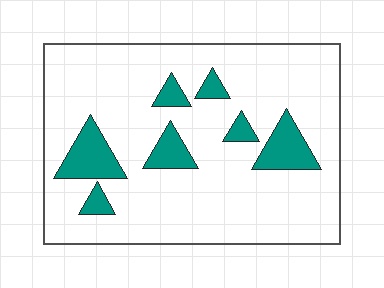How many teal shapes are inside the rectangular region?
7.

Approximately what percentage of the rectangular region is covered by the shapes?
Approximately 15%.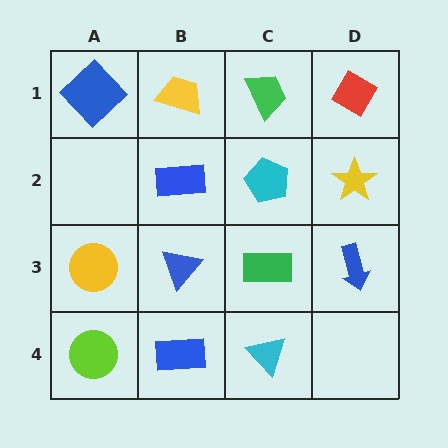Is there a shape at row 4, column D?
No, that cell is empty.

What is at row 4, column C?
A cyan triangle.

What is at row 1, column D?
A red diamond.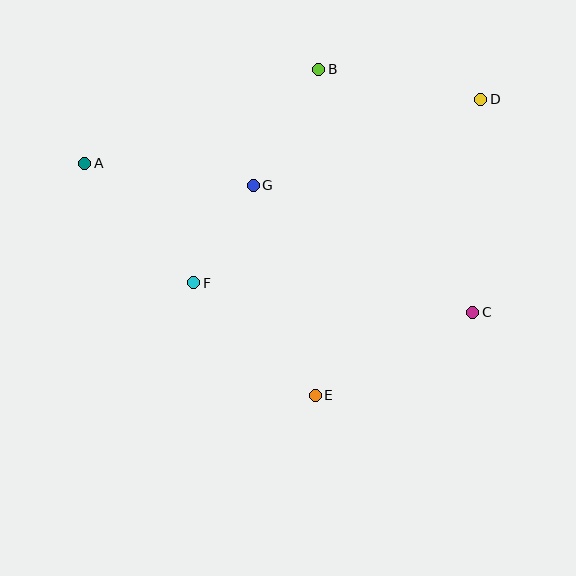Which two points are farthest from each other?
Points A and C are farthest from each other.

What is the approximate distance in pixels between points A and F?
The distance between A and F is approximately 161 pixels.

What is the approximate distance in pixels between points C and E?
The distance between C and E is approximately 178 pixels.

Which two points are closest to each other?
Points F and G are closest to each other.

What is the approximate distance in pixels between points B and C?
The distance between B and C is approximately 288 pixels.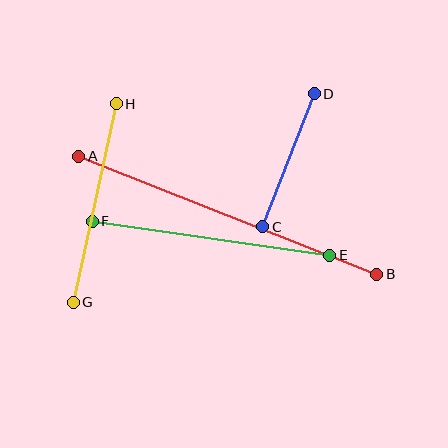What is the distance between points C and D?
The distance is approximately 142 pixels.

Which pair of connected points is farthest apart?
Points A and B are farthest apart.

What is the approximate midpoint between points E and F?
The midpoint is at approximately (211, 238) pixels.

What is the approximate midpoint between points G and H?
The midpoint is at approximately (95, 203) pixels.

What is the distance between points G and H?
The distance is approximately 203 pixels.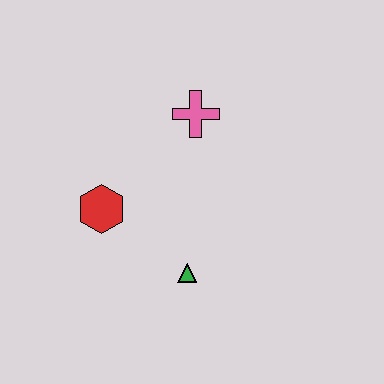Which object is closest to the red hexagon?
The green triangle is closest to the red hexagon.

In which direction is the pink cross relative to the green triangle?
The pink cross is above the green triangle.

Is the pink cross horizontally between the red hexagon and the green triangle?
No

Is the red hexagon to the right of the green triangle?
No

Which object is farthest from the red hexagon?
The pink cross is farthest from the red hexagon.